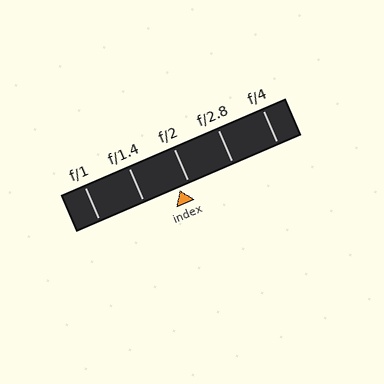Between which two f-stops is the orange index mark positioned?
The index mark is between f/1.4 and f/2.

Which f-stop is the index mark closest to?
The index mark is closest to f/2.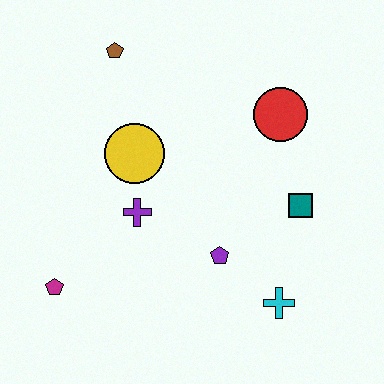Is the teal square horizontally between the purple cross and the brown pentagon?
No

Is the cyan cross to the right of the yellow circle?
Yes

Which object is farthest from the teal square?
The magenta pentagon is farthest from the teal square.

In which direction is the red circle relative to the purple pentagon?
The red circle is above the purple pentagon.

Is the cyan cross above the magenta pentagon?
No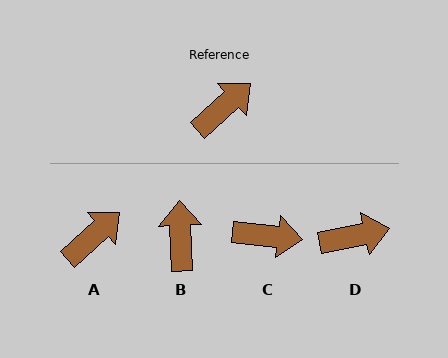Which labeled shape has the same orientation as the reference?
A.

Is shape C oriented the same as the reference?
No, it is off by about 48 degrees.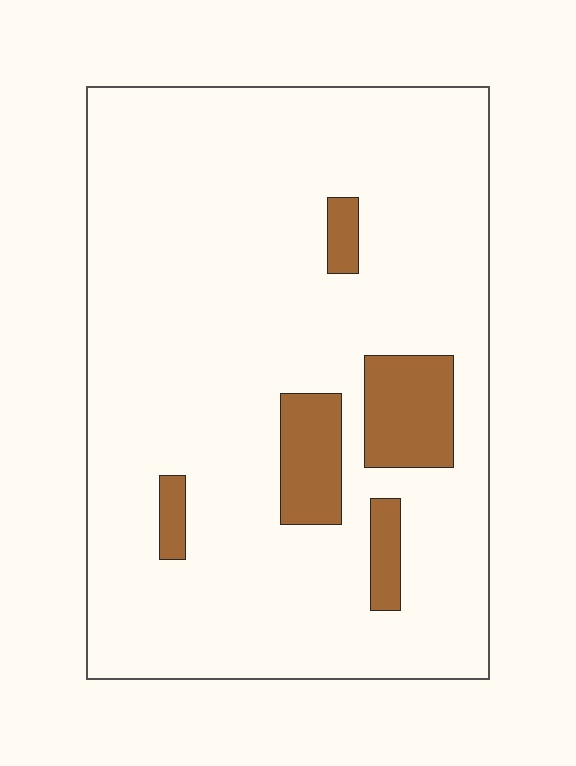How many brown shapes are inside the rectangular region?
5.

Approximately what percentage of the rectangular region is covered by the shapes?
Approximately 10%.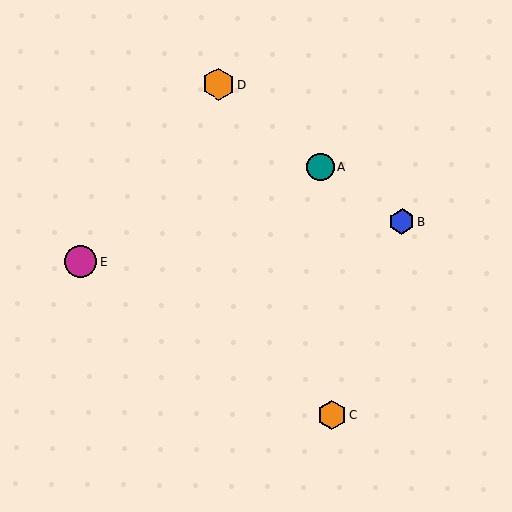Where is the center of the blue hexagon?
The center of the blue hexagon is at (402, 221).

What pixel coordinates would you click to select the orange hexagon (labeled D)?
Click at (218, 84) to select the orange hexagon D.